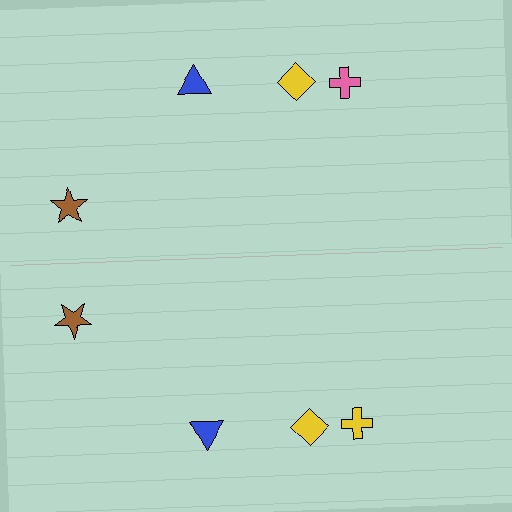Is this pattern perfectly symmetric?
No, the pattern is not perfectly symmetric. The yellow cross on the bottom side breaks the symmetry — its mirror counterpart is pink.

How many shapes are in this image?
There are 8 shapes in this image.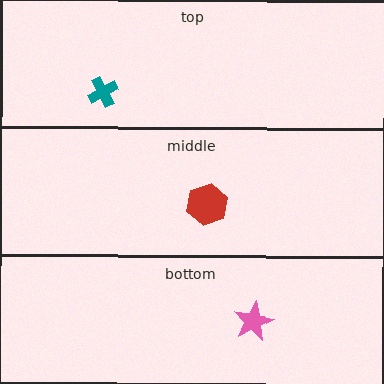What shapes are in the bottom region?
The pink star.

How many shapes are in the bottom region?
1.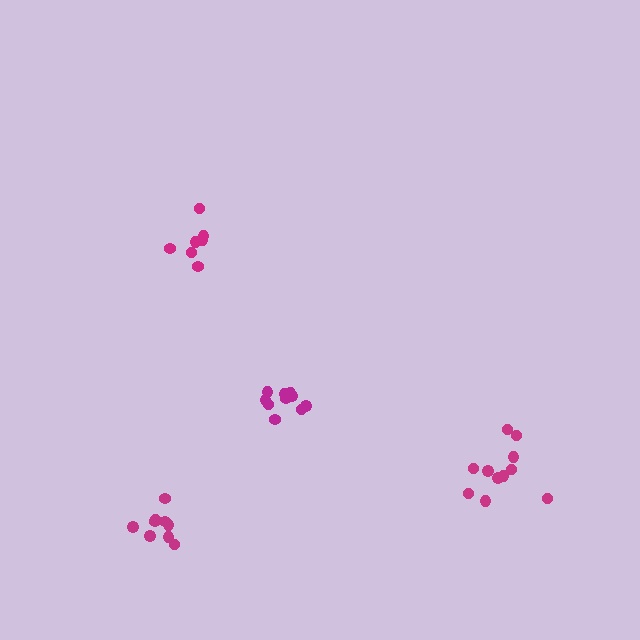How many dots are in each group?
Group 1: 10 dots, Group 2: 7 dots, Group 3: 11 dots, Group 4: 9 dots (37 total).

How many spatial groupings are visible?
There are 4 spatial groupings.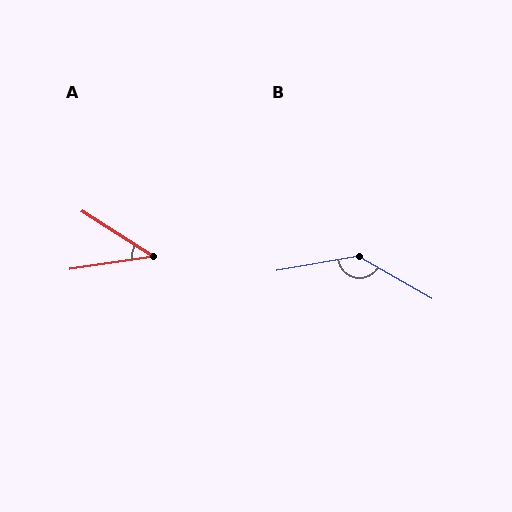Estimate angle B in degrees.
Approximately 140 degrees.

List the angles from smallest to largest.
A (41°), B (140°).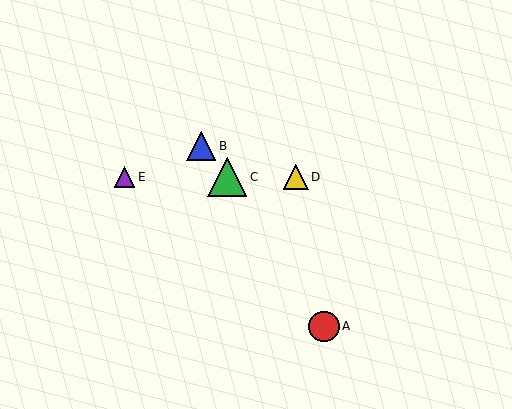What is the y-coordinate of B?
Object B is at y≈146.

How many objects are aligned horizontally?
3 objects (C, D, E) are aligned horizontally.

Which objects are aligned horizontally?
Objects C, D, E are aligned horizontally.